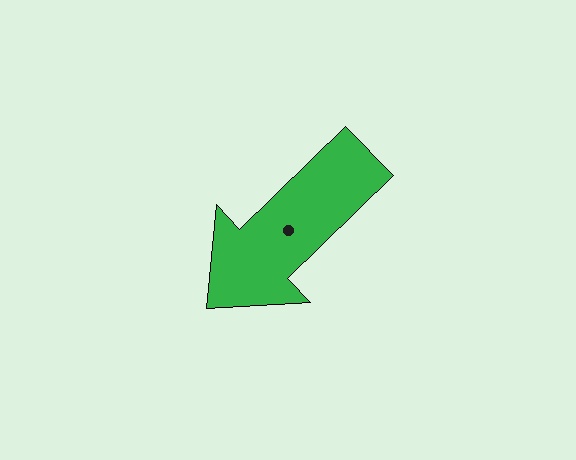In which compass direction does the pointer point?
Southwest.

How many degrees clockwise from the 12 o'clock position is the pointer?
Approximately 226 degrees.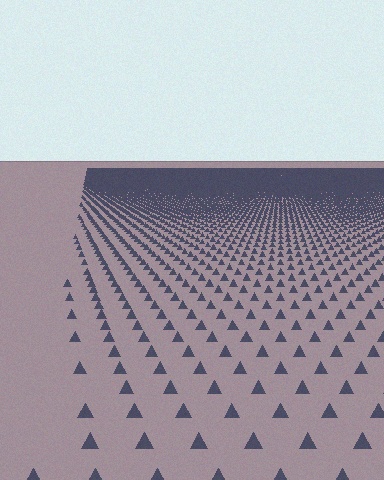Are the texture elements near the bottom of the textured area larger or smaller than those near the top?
Larger. Near the bottom, elements are closer to the viewer and appear at a bigger on-screen size.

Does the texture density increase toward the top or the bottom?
Density increases toward the top.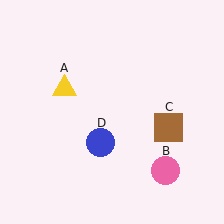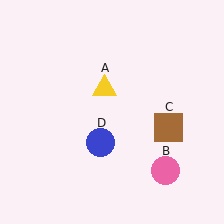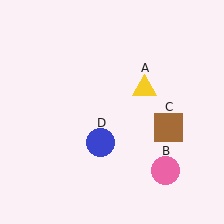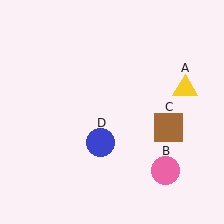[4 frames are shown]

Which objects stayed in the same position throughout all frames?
Pink circle (object B) and brown square (object C) and blue circle (object D) remained stationary.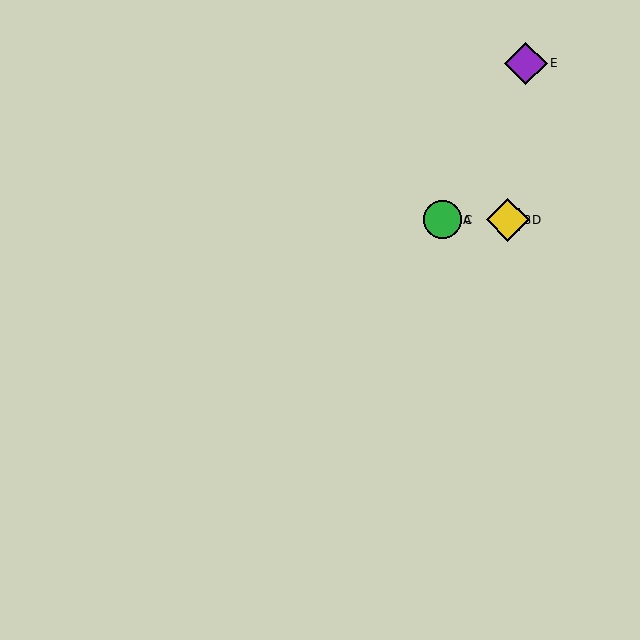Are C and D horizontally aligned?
Yes, both are at y≈220.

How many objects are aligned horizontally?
4 objects (A, B, C, D) are aligned horizontally.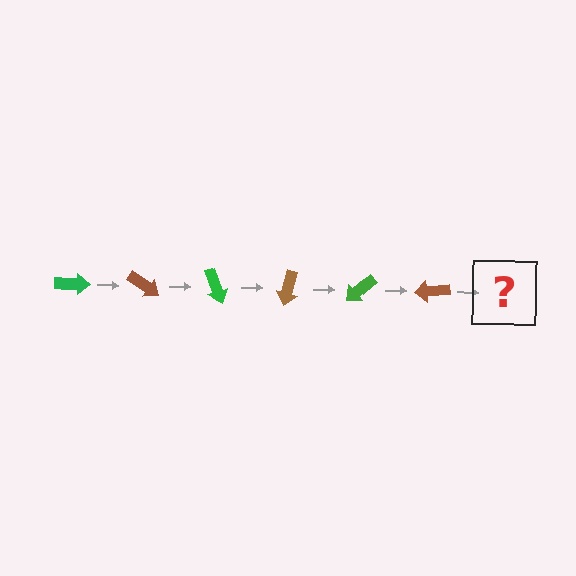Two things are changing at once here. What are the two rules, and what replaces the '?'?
The two rules are that it rotates 35 degrees each step and the color cycles through green and brown. The '?' should be a green arrow, rotated 210 degrees from the start.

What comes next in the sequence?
The next element should be a green arrow, rotated 210 degrees from the start.